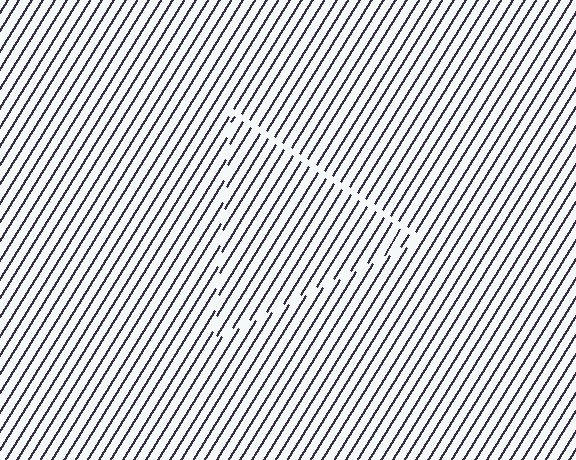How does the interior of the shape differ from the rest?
The interior of the shape contains the same grating, shifted by half a period — the contour is defined by the phase discontinuity where line-ends from the inner and outer gratings abut.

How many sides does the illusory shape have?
3 sides — the line-ends trace a triangle.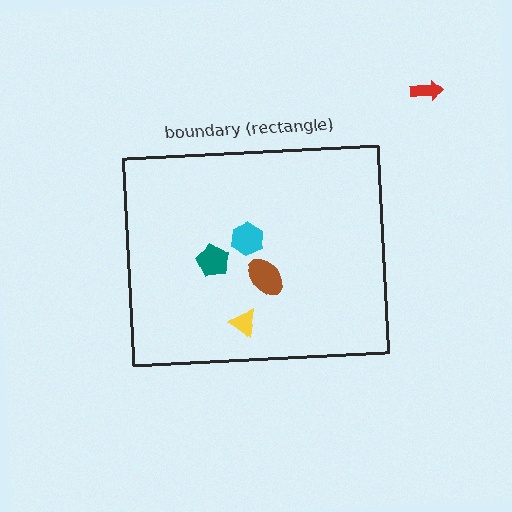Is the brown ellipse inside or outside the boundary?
Inside.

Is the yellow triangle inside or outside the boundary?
Inside.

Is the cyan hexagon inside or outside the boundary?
Inside.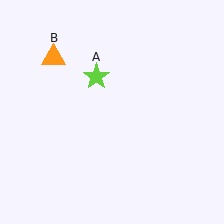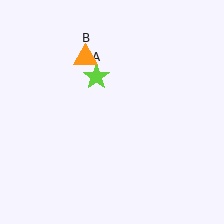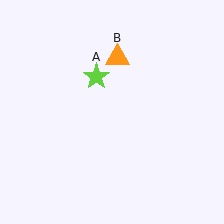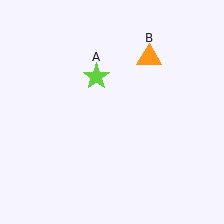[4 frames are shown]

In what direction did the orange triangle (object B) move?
The orange triangle (object B) moved right.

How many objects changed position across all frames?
1 object changed position: orange triangle (object B).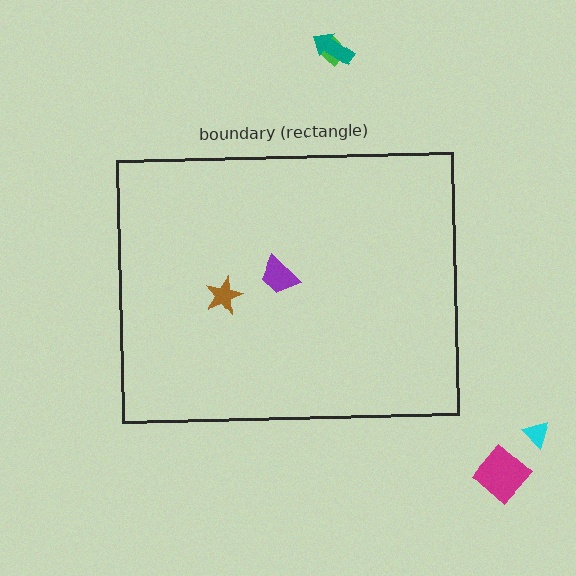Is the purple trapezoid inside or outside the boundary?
Inside.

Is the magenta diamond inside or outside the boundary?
Outside.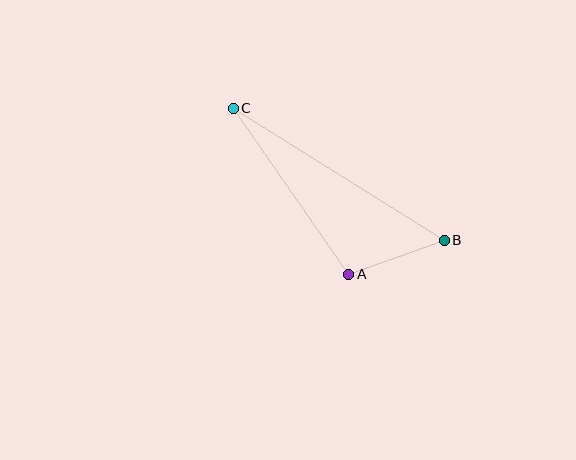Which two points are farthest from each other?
Points B and C are farthest from each other.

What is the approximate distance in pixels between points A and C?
The distance between A and C is approximately 202 pixels.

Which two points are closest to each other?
Points A and B are closest to each other.